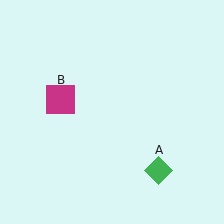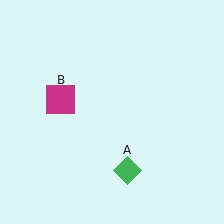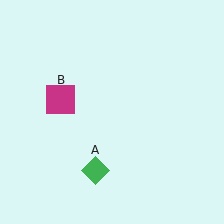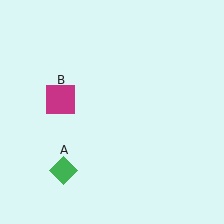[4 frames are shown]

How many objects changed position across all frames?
1 object changed position: green diamond (object A).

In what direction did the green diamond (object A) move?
The green diamond (object A) moved left.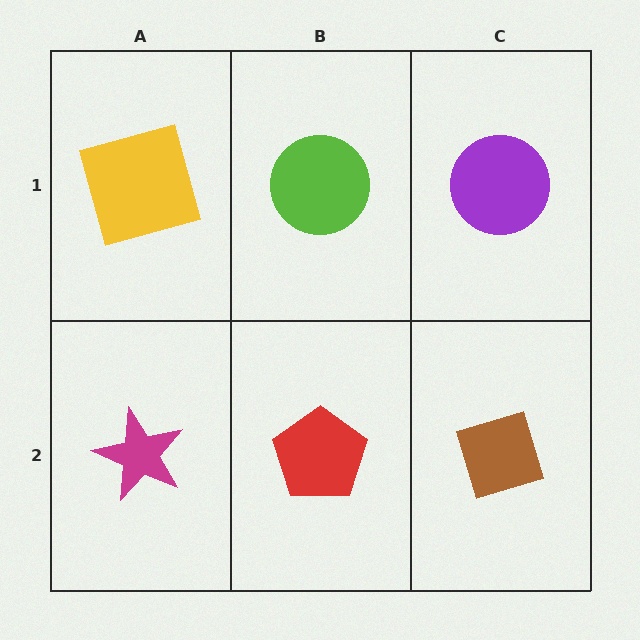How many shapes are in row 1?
3 shapes.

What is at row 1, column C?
A purple circle.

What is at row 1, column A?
A yellow square.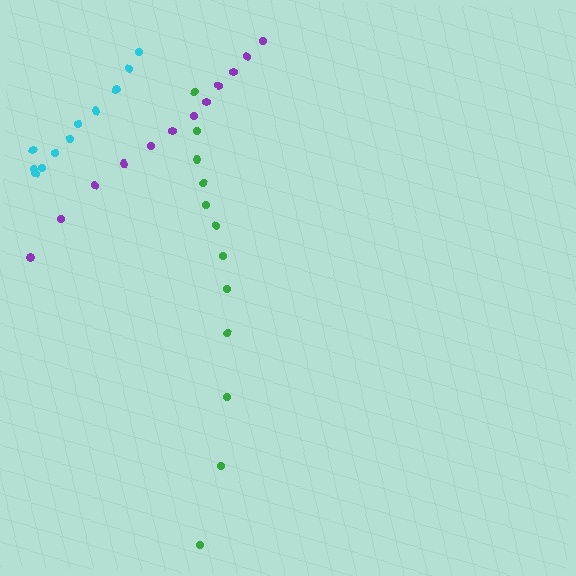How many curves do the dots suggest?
There are 3 distinct paths.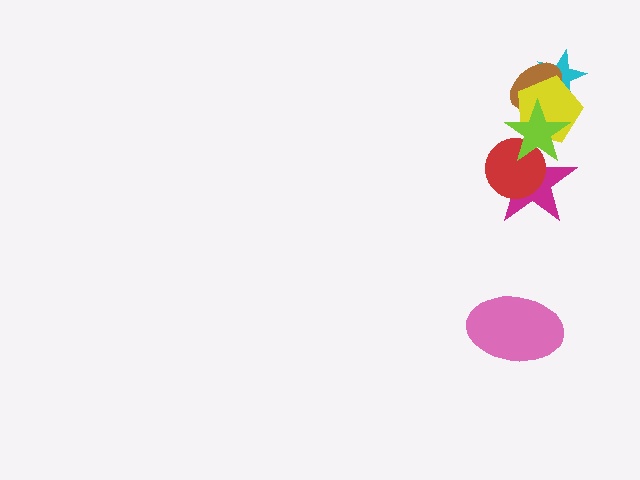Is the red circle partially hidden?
Yes, it is partially covered by another shape.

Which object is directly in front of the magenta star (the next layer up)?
The yellow pentagon is directly in front of the magenta star.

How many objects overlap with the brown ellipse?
3 objects overlap with the brown ellipse.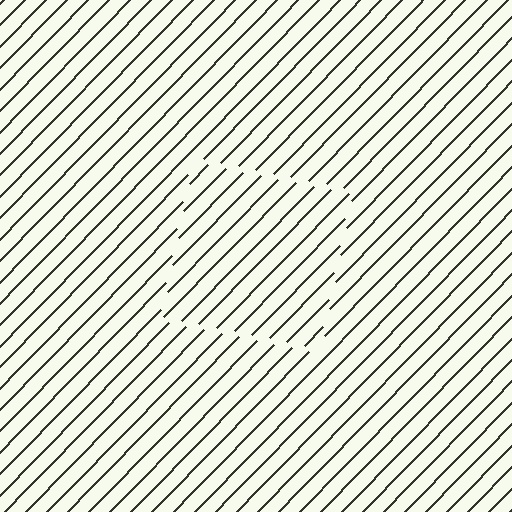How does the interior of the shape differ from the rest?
The interior of the shape contains the same grating, shifted by half a period — the contour is defined by the phase discontinuity where line-ends from the inner and outer gratings abut.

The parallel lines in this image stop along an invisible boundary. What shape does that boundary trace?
An illusory square. The interior of the shape contains the same grating, shifted by half a period — the contour is defined by the phase discontinuity where line-ends from the inner and outer gratings abut.